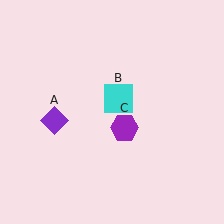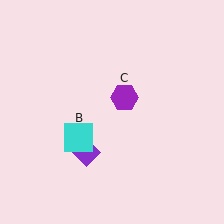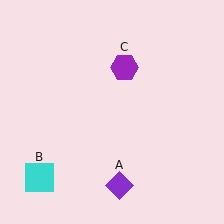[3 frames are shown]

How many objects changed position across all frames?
3 objects changed position: purple diamond (object A), cyan square (object B), purple hexagon (object C).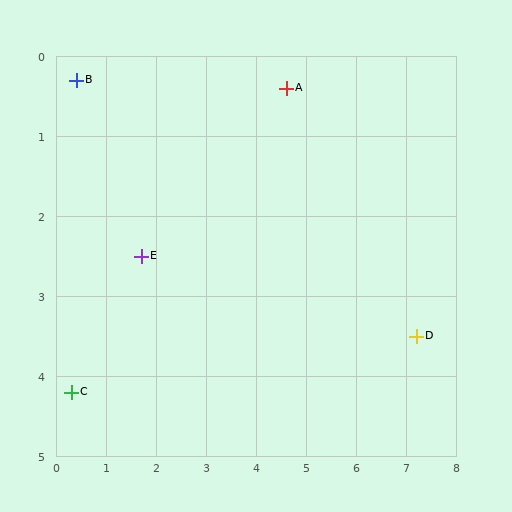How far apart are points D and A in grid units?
Points D and A are about 4.0 grid units apart.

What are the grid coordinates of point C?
Point C is at approximately (0.3, 4.2).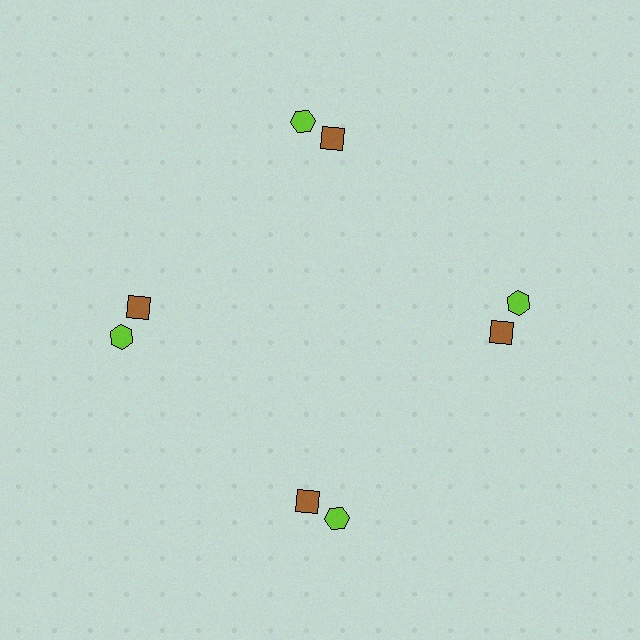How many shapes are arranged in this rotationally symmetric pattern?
There are 8 shapes, arranged in 4 groups of 2.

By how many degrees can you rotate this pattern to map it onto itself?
The pattern maps onto itself every 90 degrees of rotation.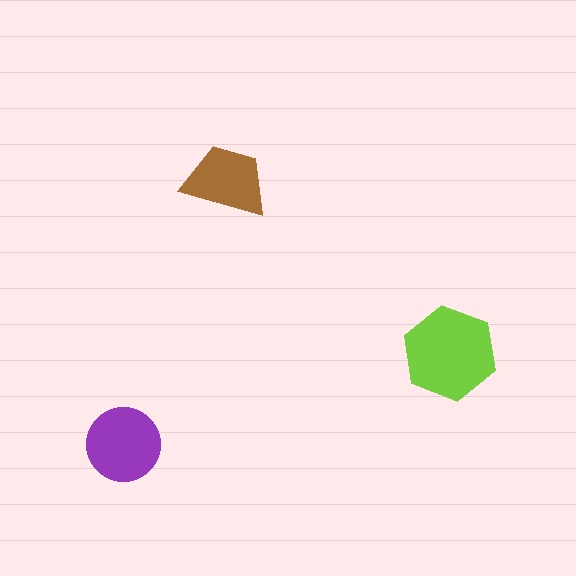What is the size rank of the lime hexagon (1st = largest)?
1st.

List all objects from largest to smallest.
The lime hexagon, the purple circle, the brown trapezoid.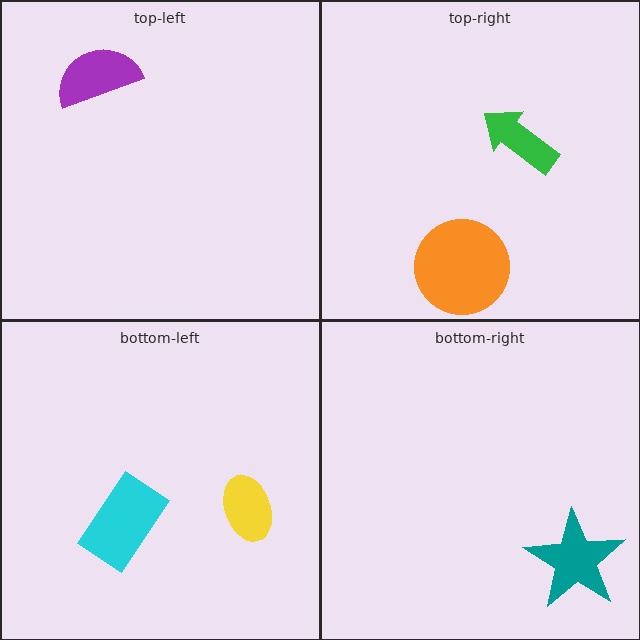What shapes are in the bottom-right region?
The teal star.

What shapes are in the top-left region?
The purple semicircle.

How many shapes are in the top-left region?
1.